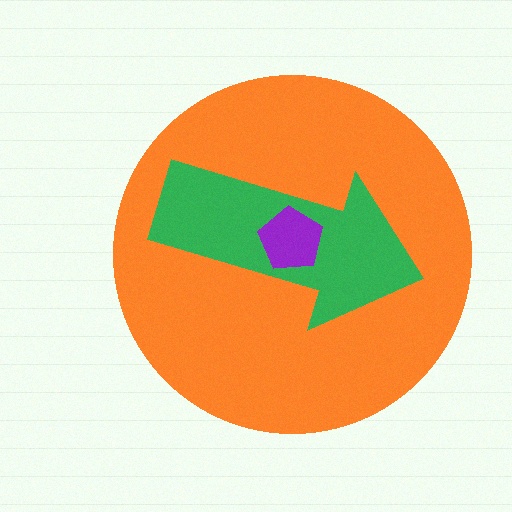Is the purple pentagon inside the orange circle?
Yes.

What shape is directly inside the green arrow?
The purple pentagon.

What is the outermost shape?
The orange circle.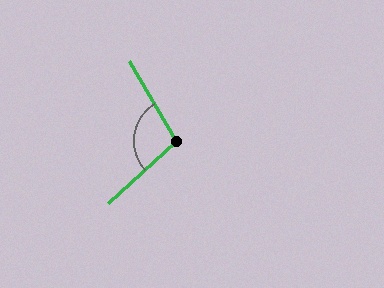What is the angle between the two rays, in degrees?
Approximately 102 degrees.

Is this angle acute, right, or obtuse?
It is obtuse.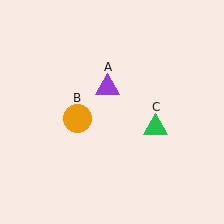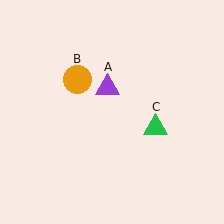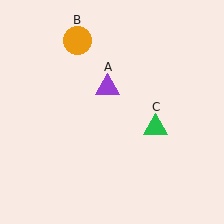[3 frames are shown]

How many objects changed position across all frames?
1 object changed position: orange circle (object B).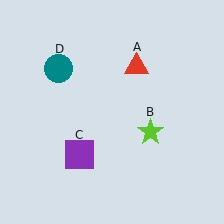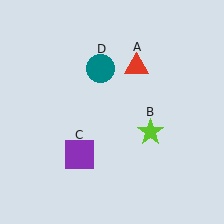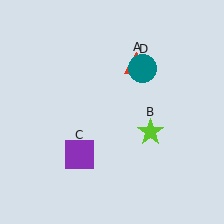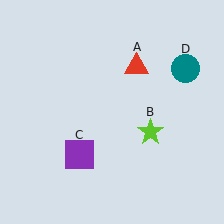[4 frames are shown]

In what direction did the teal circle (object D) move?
The teal circle (object D) moved right.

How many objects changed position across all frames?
1 object changed position: teal circle (object D).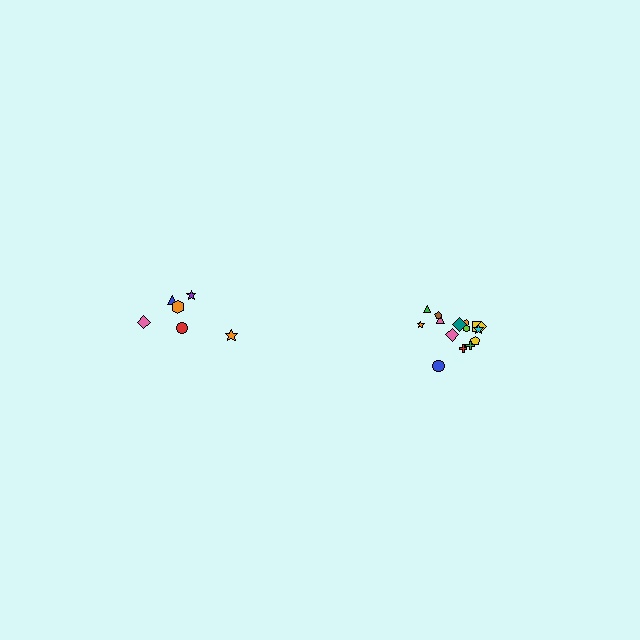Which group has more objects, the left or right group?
The right group.